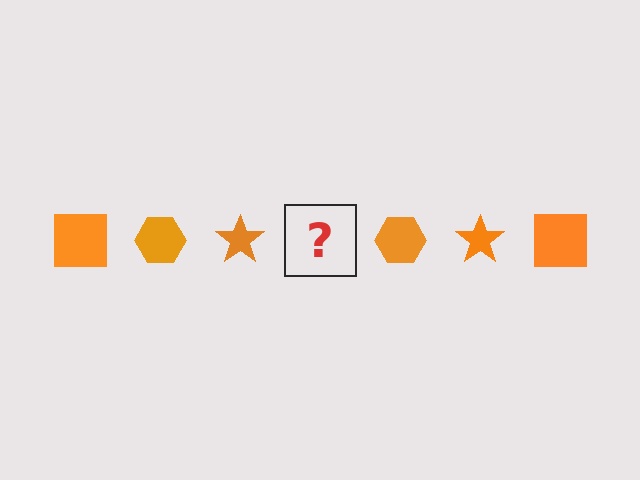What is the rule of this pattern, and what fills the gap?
The rule is that the pattern cycles through square, hexagon, star shapes in orange. The gap should be filled with an orange square.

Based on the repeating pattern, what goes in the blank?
The blank should be an orange square.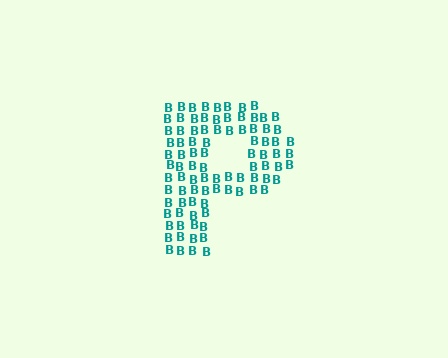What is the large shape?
The large shape is the letter P.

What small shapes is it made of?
It is made of small letter B's.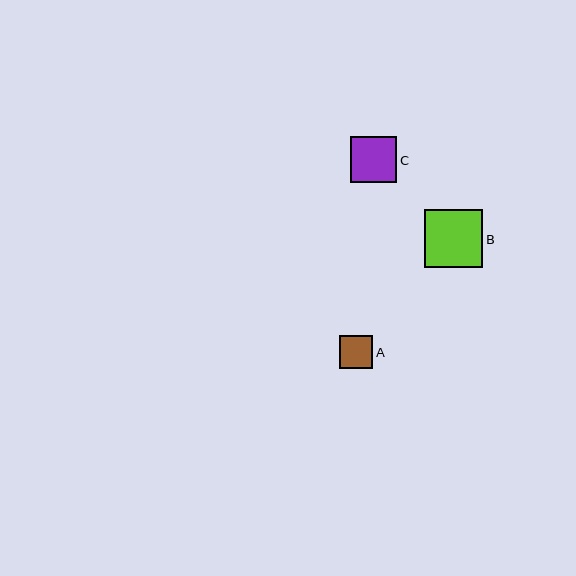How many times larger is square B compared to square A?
Square B is approximately 1.8 times the size of square A.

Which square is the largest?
Square B is the largest with a size of approximately 58 pixels.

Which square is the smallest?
Square A is the smallest with a size of approximately 33 pixels.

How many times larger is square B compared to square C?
Square B is approximately 1.3 times the size of square C.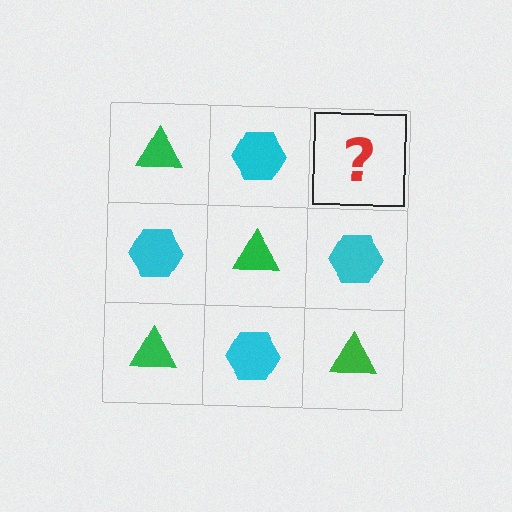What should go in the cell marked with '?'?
The missing cell should contain a green triangle.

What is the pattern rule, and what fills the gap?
The rule is that it alternates green triangle and cyan hexagon in a checkerboard pattern. The gap should be filled with a green triangle.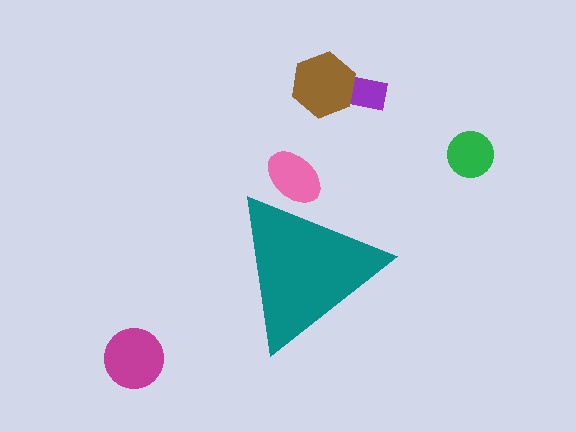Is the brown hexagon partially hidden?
No, the brown hexagon is fully visible.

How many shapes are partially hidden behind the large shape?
1 shape is partially hidden.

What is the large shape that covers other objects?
A teal triangle.